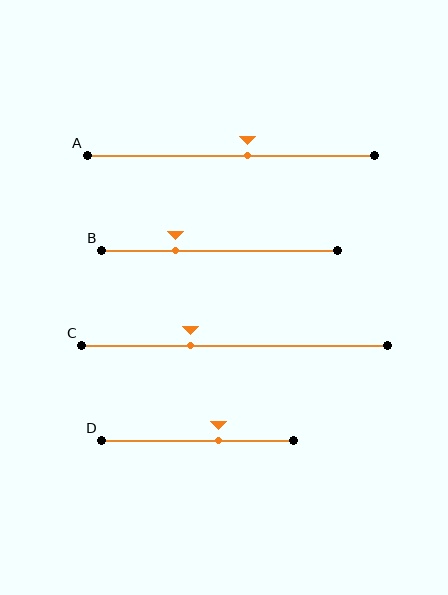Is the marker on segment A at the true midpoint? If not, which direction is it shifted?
No, the marker on segment A is shifted to the right by about 6% of the segment length.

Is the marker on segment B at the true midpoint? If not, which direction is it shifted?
No, the marker on segment B is shifted to the left by about 19% of the segment length.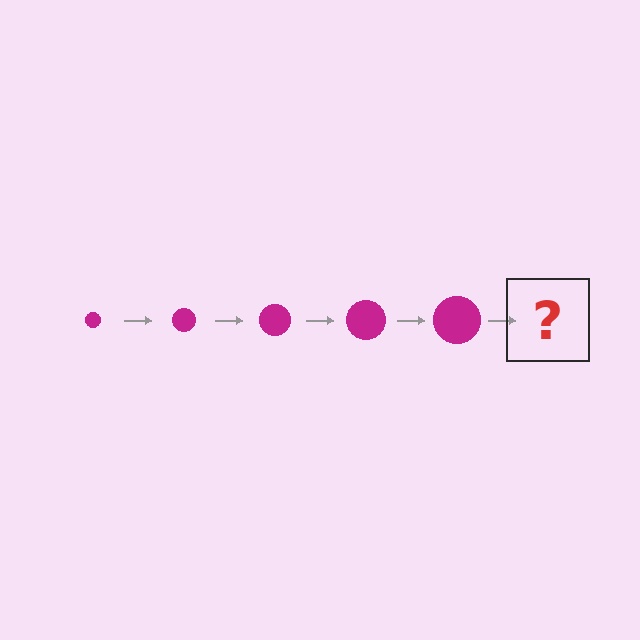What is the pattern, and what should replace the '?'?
The pattern is that the circle gets progressively larger each step. The '?' should be a magenta circle, larger than the previous one.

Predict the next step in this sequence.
The next step is a magenta circle, larger than the previous one.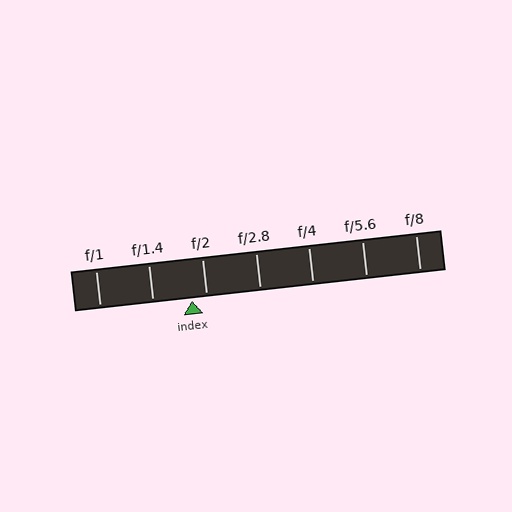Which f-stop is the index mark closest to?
The index mark is closest to f/2.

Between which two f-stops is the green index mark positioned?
The index mark is between f/1.4 and f/2.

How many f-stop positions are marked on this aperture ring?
There are 7 f-stop positions marked.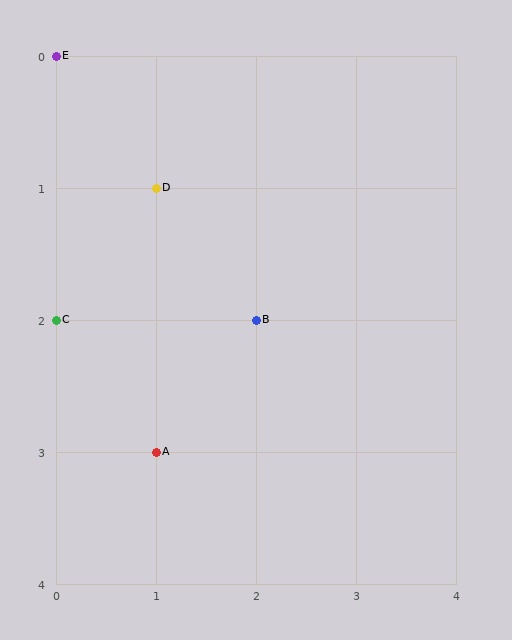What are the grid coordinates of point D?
Point D is at grid coordinates (1, 1).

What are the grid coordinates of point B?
Point B is at grid coordinates (2, 2).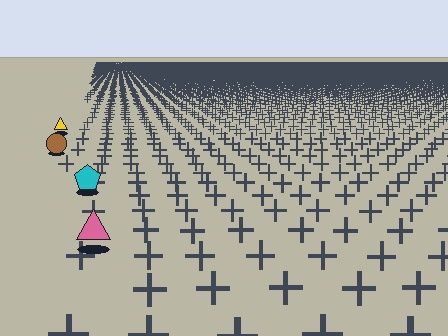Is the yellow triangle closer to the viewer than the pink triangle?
No. The pink triangle is closer — you can tell from the texture gradient: the ground texture is coarser near it.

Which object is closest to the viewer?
The pink triangle is closest. The texture marks near it are larger and more spread out.